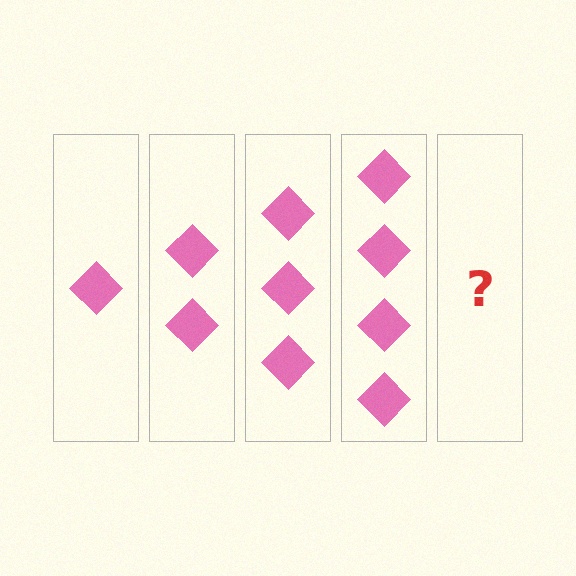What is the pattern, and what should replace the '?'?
The pattern is that each step adds one more diamond. The '?' should be 5 diamonds.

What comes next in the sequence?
The next element should be 5 diamonds.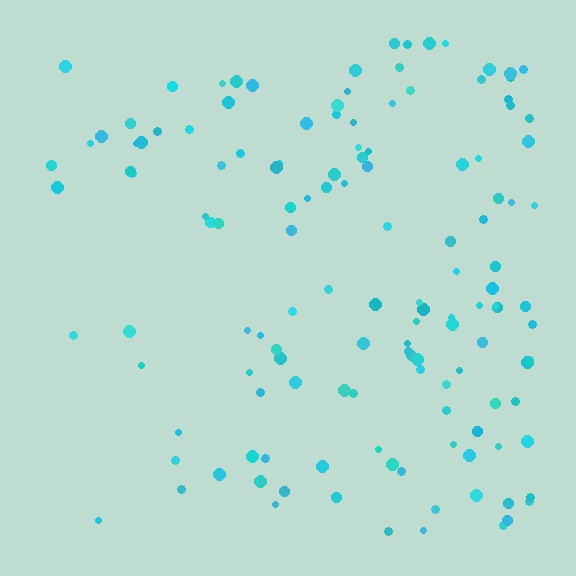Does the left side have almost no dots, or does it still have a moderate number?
Still a moderate number, just noticeably fewer than the right.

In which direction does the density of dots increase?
From left to right, with the right side densest.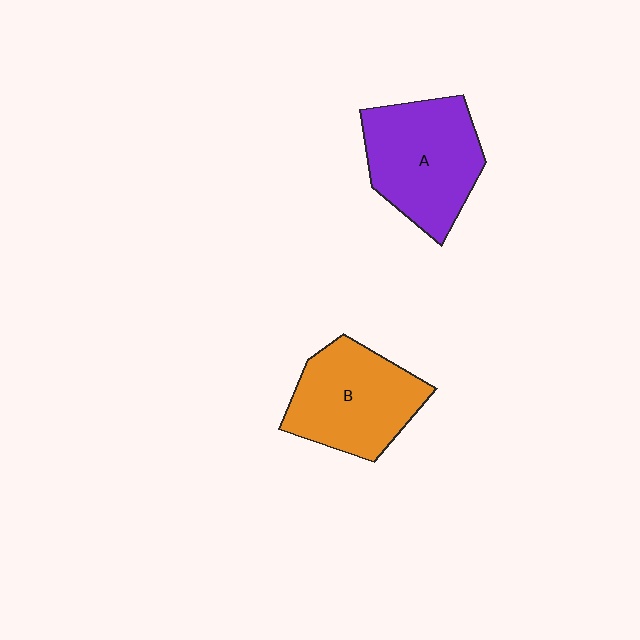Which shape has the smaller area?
Shape B (orange).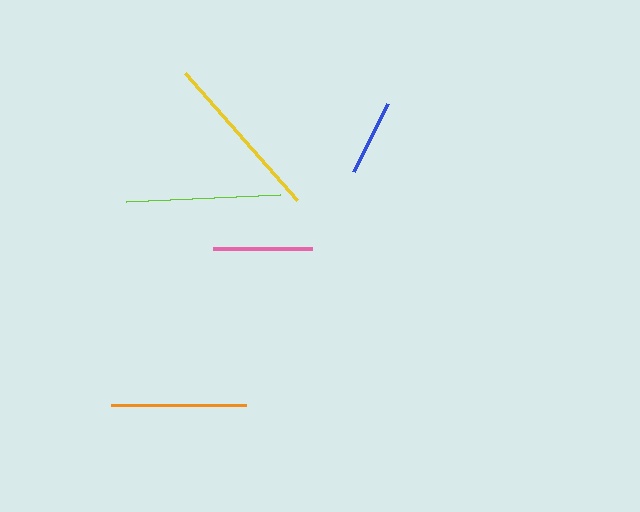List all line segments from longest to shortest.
From longest to shortest: yellow, lime, orange, pink, blue.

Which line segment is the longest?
The yellow line is the longest at approximately 170 pixels.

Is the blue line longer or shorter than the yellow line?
The yellow line is longer than the blue line.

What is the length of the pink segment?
The pink segment is approximately 99 pixels long.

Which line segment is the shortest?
The blue line is the shortest at approximately 76 pixels.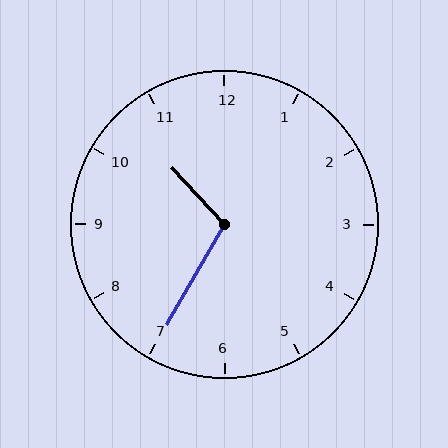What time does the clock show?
10:35.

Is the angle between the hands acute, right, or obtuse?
It is obtuse.